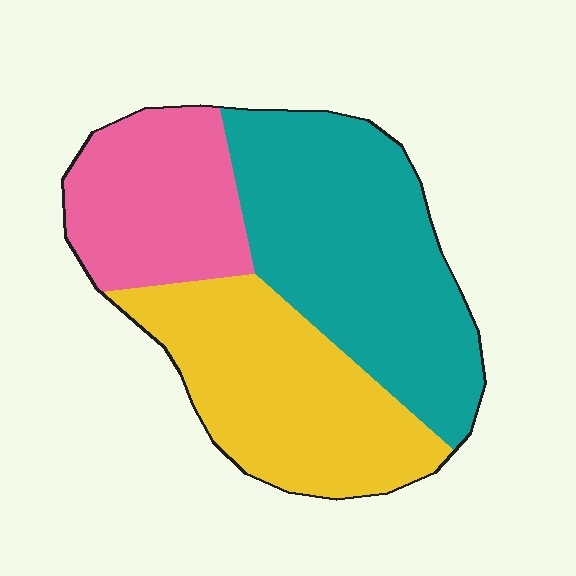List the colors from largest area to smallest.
From largest to smallest: teal, yellow, pink.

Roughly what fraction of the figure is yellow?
Yellow takes up between a quarter and a half of the figure.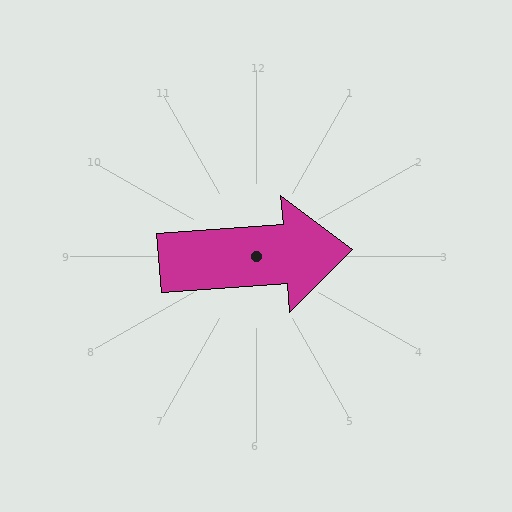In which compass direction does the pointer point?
East.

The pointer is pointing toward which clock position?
Roughly 3 o'clock.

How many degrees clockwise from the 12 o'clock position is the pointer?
Approximately 86 degrees.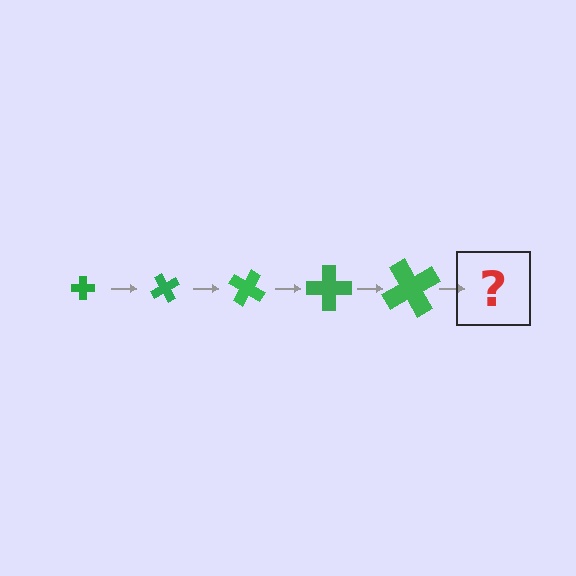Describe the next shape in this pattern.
It should be a cross, larger than the previous one and rotated 300 degrees from the start.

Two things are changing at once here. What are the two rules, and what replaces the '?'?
The two rules are that the cross grows larger each step and it rotates 60 degrees each step. The '?' should be a cross, larger than the previous one and rotated 300 degrees from the start.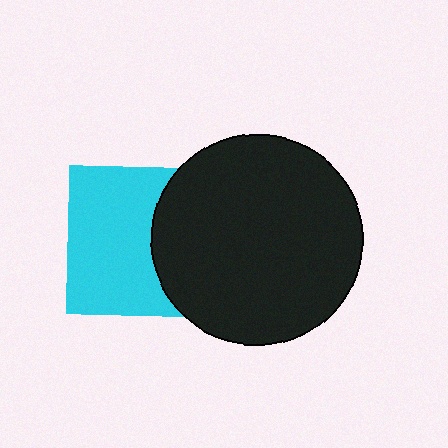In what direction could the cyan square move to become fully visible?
The cyan square could move left. That would shift it out from behind the black circle entirely.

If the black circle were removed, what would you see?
You would see the complete cyan square.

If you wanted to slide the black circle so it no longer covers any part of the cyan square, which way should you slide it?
Slide it right — that is the most direct way to separate the two shapes.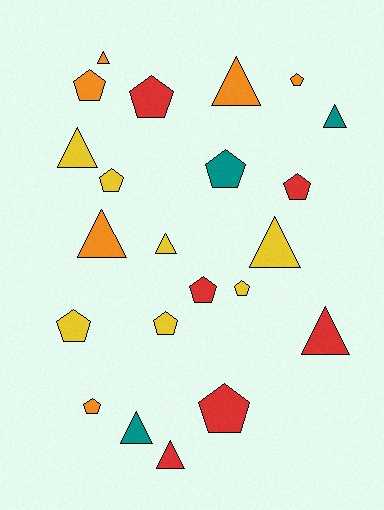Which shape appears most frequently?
Pentagon, with 12 objects.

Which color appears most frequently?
Yellow, with 7 objects.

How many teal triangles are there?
There are 2 teal triangles.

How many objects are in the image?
There are 22 objects.